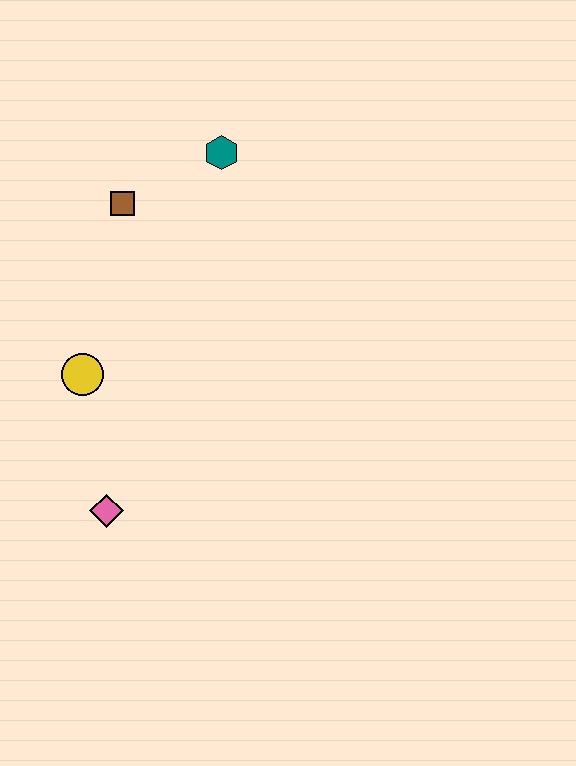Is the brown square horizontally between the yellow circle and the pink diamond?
No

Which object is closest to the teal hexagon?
The brown square is closest to the teal hexagon.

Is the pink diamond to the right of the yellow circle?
Yes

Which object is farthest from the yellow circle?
The teal hexagon is farthest from the yellow circle.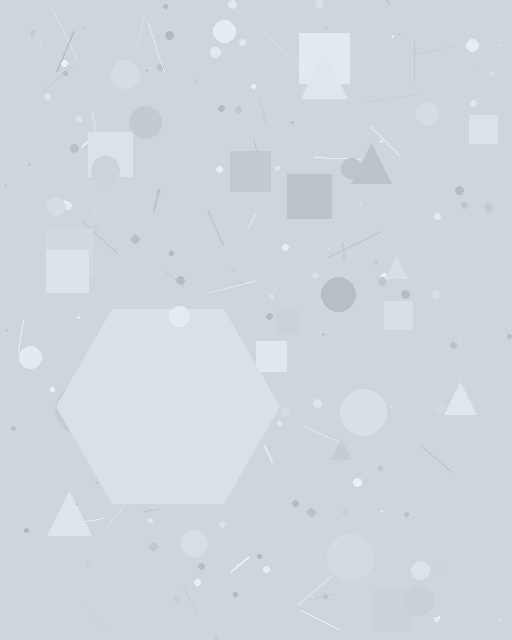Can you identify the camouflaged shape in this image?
The camouflaged shape is a hexagon.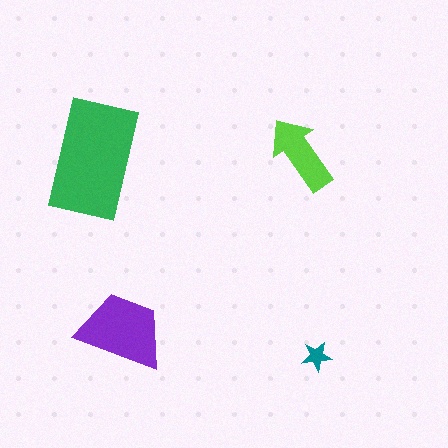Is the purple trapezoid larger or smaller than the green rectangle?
Smaller.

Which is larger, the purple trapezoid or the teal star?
The purple trapezoid.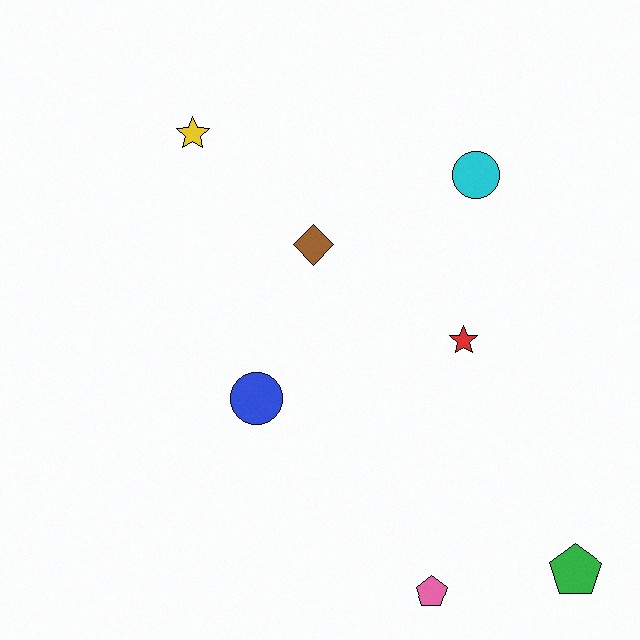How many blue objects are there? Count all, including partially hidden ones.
There is 1 blue object.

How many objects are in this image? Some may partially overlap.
There are 7 objects.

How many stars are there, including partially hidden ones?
There are 2 stars.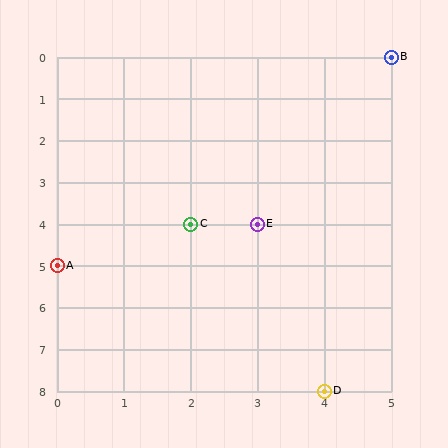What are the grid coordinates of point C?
Point C is at grid coordinates (2, 4).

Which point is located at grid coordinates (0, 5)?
Point A is at (0, 5).